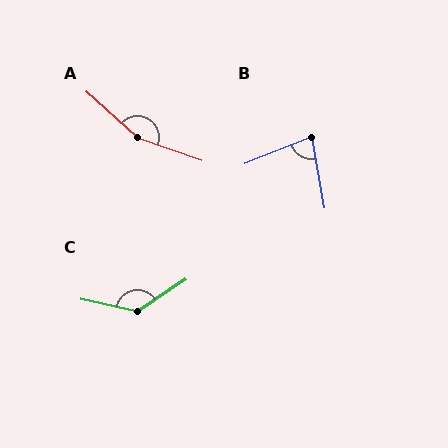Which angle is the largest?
A, at approximately 157 degrees.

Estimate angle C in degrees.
Approximately 134 degrees.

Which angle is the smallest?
B, at approximately 78 degrees.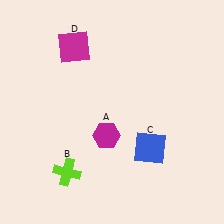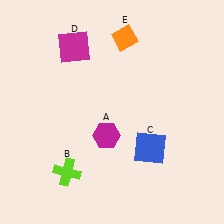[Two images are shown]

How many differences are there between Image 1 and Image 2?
There is 1 difference between the two images.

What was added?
An orange diamond (E) was added in Image 2.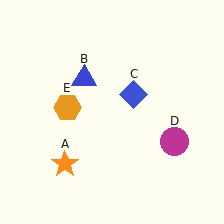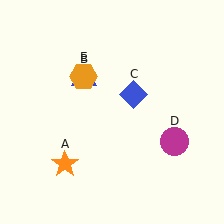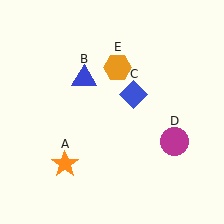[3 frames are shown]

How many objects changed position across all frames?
1 object changed position: orange hexagon (object E).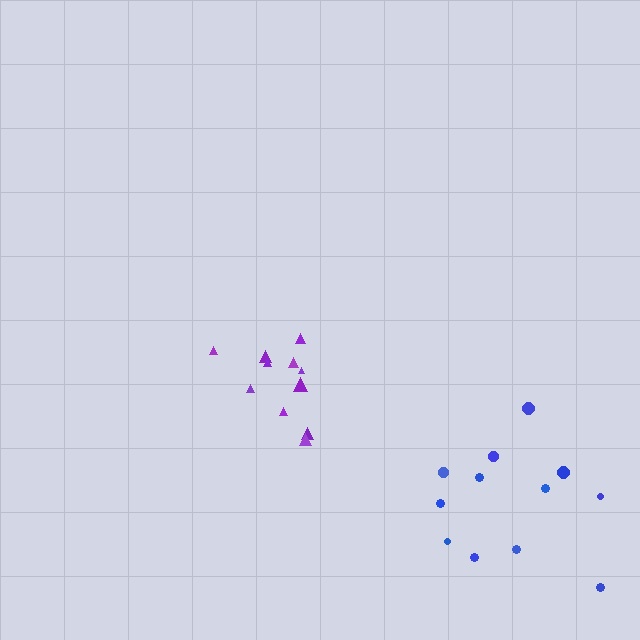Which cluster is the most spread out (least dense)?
Blue.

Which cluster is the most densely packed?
Purple.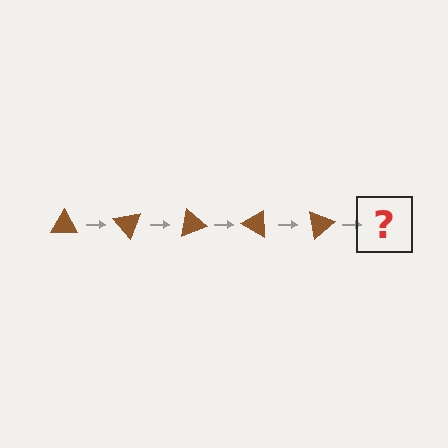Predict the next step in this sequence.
The next step is a brown triangle rotated 250 degrees.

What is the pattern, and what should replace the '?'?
The pattern is that the triangle rotates 50 degrees each step. The '?' should be a brown triangle rotated 250 degrees.